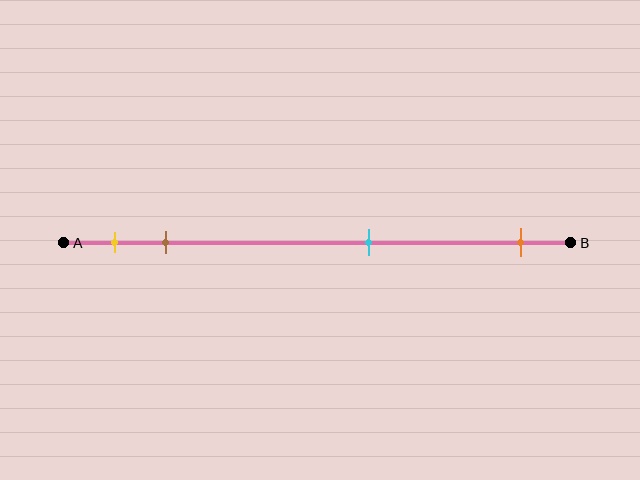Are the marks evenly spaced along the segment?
No, the marks are not evenly spaced.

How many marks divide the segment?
There are 4 marks dividing the segment.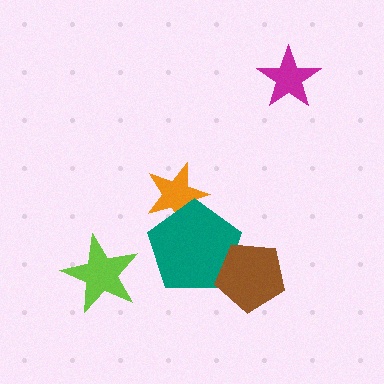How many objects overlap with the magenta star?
0 objects overlap with the magenta star.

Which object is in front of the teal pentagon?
The brown pentagon is in front of the teal pentagon.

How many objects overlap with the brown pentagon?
1 object overlaps with the brown pentagon.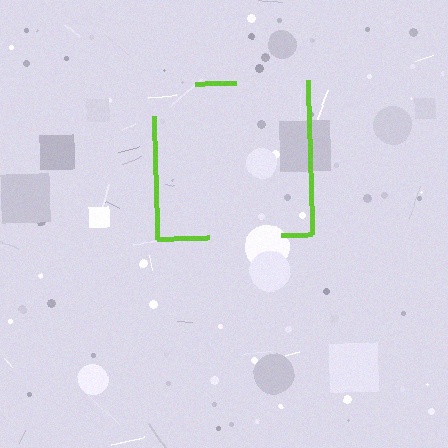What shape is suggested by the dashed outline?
The dashed outline suggests a square.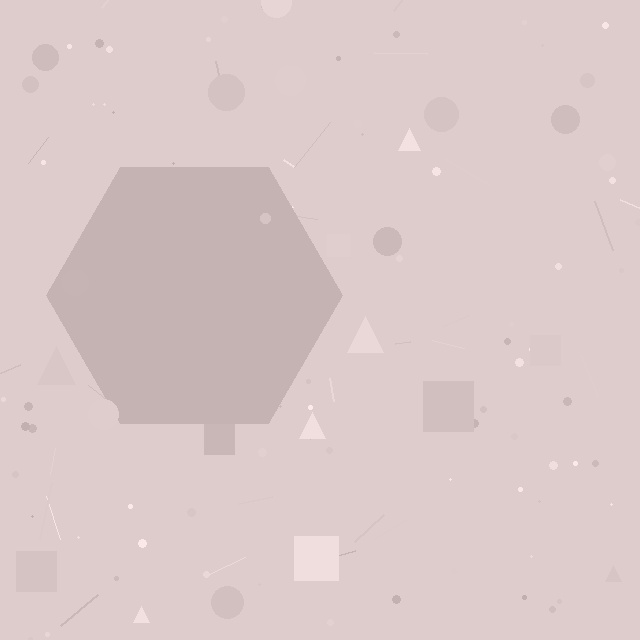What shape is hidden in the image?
A hexagon is hidden in the image.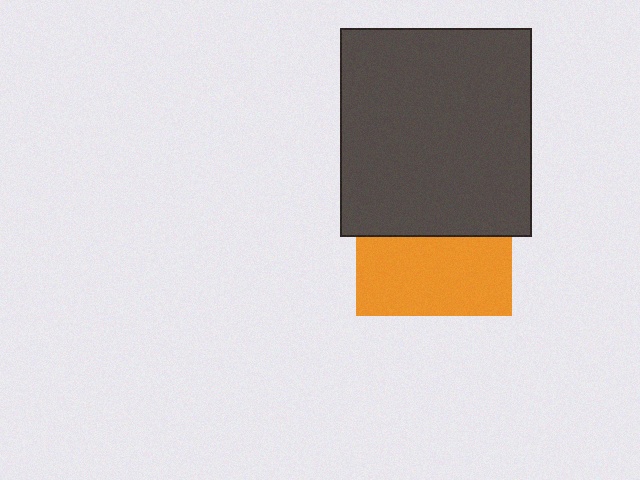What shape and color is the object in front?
The object in front is a dark gray rectangle.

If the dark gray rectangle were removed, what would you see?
You would see the complete orange square.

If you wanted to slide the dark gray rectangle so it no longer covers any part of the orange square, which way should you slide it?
Slide it up — that is the most direct way to separate the two shapes.